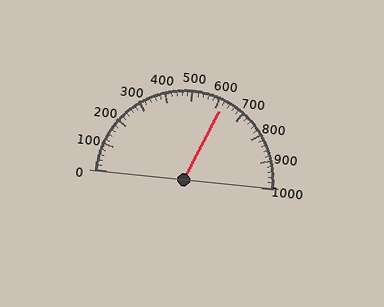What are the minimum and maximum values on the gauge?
The gauge ranges from 0 to 1000.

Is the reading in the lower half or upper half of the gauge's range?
The reading is in the upper half of the range (0 to 1000).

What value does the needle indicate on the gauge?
The needle indicates approximately 620.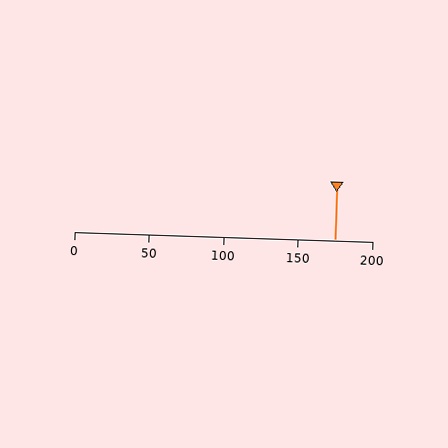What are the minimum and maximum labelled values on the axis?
The axis runs from 0 to 200.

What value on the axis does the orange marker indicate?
The marker indicates approximately 175.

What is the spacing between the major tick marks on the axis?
The major ticks are spaced 50 apart.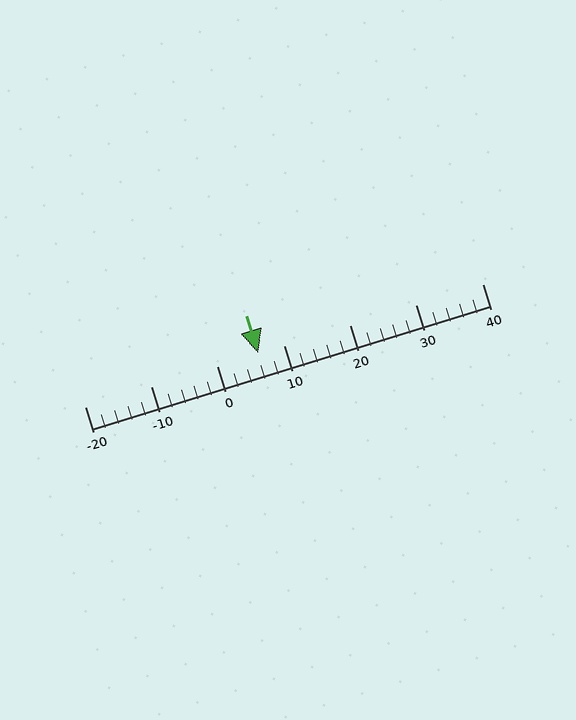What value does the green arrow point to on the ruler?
The green arrow points to approximately 6.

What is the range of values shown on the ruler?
The ruler shows values from -20 to 40.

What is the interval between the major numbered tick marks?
The major tick marks are spaced 10 units apart.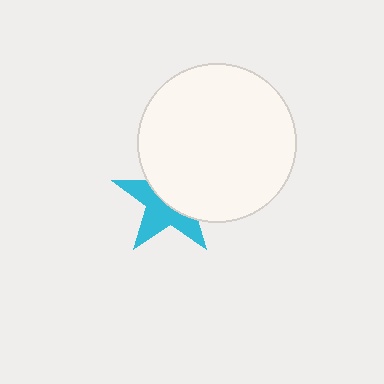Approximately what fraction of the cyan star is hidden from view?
Roughly 52% of the cyan star is hidden behind the white circle.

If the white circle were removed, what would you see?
You would see the complete cyan star.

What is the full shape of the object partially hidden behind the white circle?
The partially hidden object is a cyan star.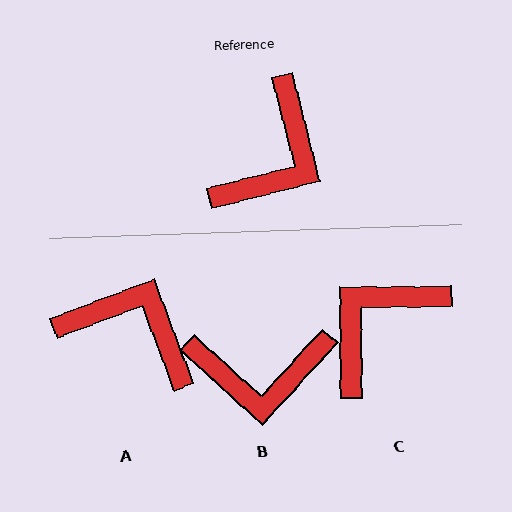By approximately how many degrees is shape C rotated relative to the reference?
Approximately 166 degrees counter-clockwise.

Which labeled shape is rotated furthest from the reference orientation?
C, about 166 degrees away.